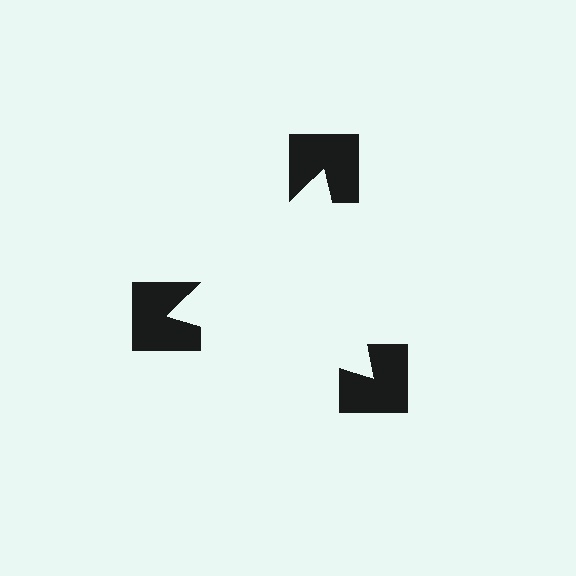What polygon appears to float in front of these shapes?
An illusory triangle — its edges are inferred from the aligned wedge cuts in the notched squares, not physically drawn.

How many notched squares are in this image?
There are 3 — one at each vertex of the illusory triangle.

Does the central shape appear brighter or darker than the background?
It typically appears slightly brighter than the background, even though no actual brightness change is drawn.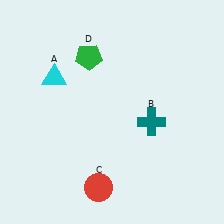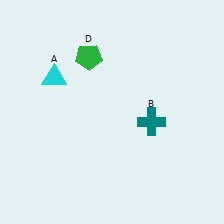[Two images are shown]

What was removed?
The red circle (C) was removed in Image 2.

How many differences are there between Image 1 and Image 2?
There is 1 difference between the two images.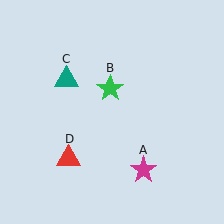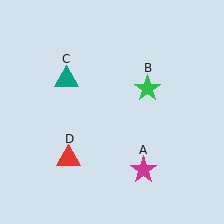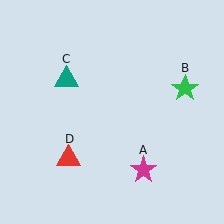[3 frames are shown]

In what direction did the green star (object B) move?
The green star (object B) moved right.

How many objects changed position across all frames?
1 object changed position: green star (object B).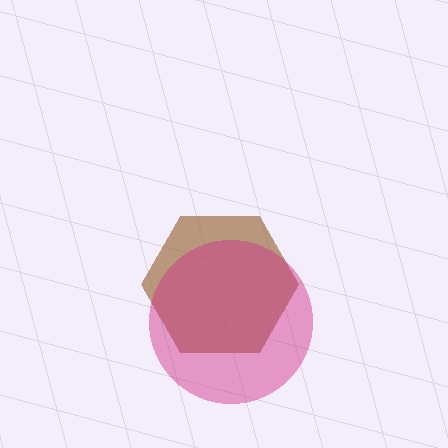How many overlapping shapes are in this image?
There are 2 overlapping shapes in the image.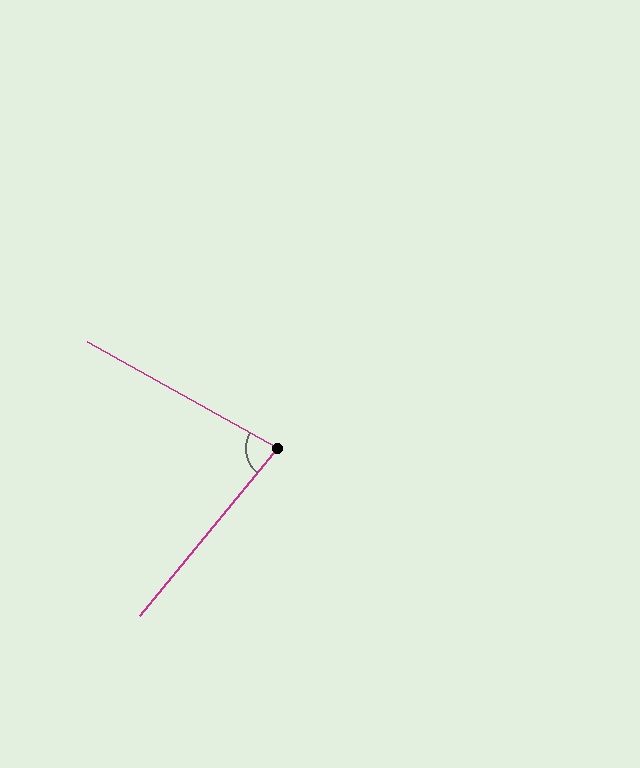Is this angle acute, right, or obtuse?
It is acute.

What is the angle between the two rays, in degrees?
Approximately 80 degrees.